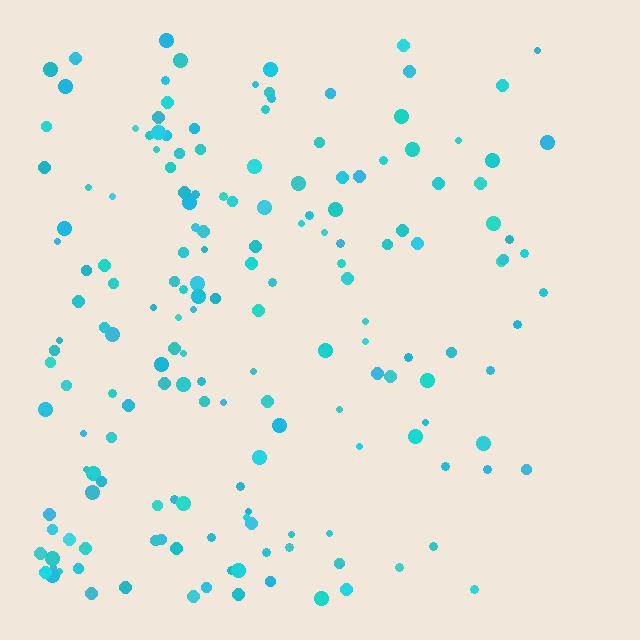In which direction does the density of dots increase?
From right to left, with the left side densest.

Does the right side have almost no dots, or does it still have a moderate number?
Still a moderate number, just noticeably fewer than the left.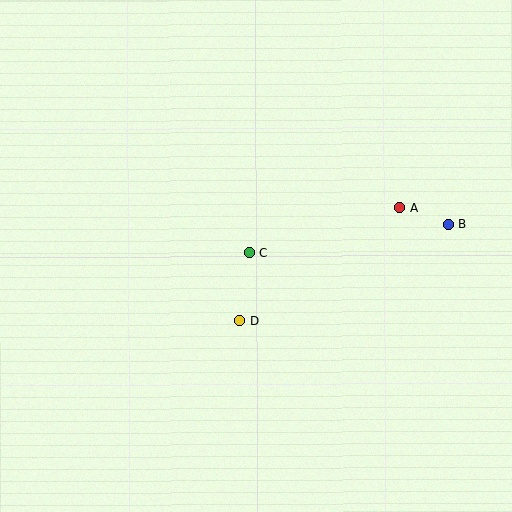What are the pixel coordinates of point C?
Point C is at (249, 253).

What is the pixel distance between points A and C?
The distance between A and C is 157 pixels.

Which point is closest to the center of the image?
Point C at (249, 253) is closest to the center.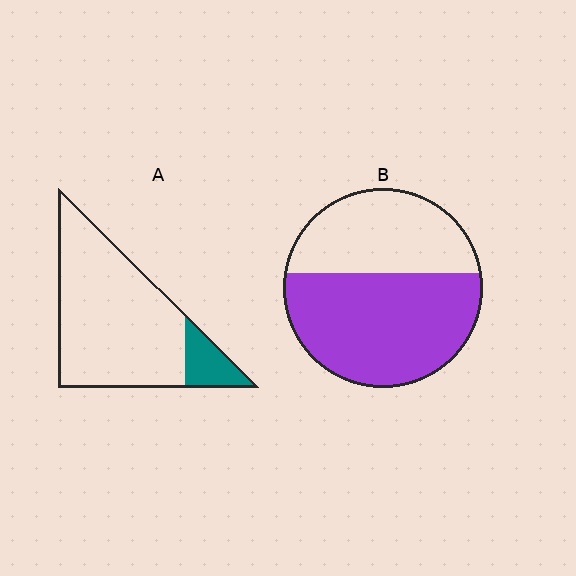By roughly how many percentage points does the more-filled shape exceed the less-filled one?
By roughly 45 percentage points (B over A).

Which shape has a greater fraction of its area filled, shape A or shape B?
Shape B.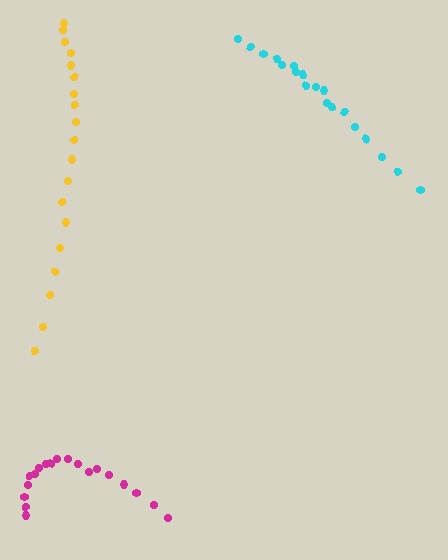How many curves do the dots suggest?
There are 3 distinct paths.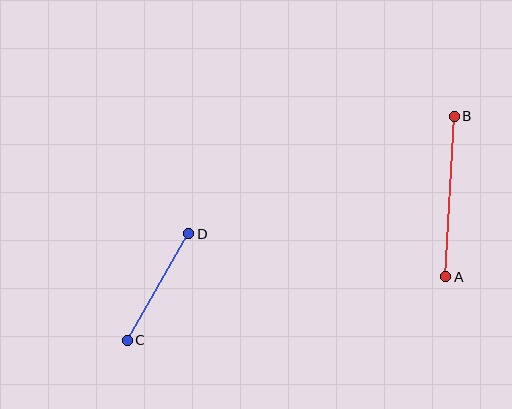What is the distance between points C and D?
The distance is approximately 123 pixels.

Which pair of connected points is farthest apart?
Points A and B are farthest apart.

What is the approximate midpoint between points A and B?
The midpoint is at approximately (450, 197) pixels.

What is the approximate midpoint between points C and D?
The midpoint is at approximately (158, 287) pixels.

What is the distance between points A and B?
The distance is approximately 160 pixels.